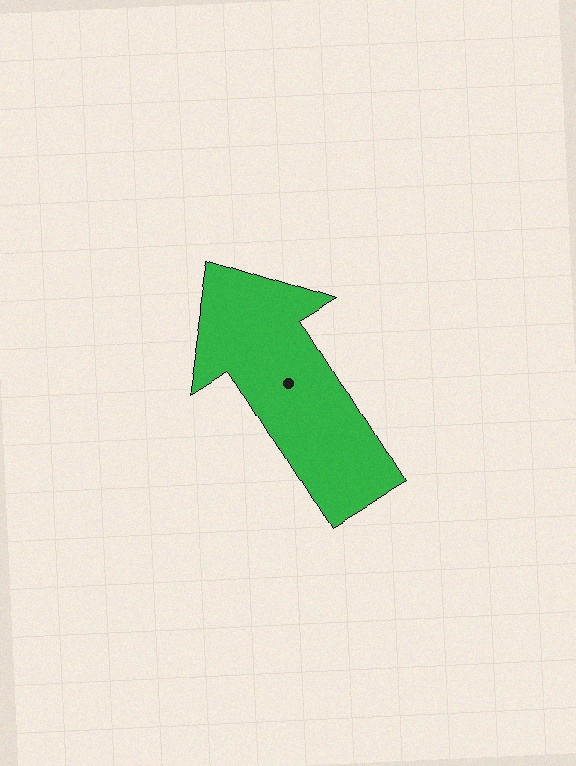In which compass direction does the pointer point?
Northwest.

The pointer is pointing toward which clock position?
Roughly 11 o'clock.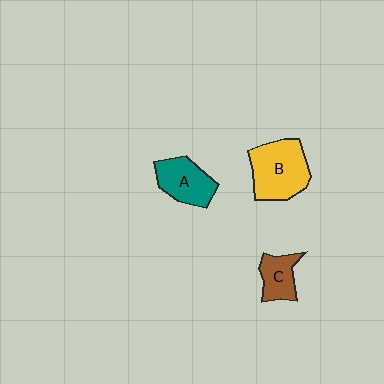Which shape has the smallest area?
Shape C (brown).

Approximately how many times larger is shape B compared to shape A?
Approximately 1.4 times.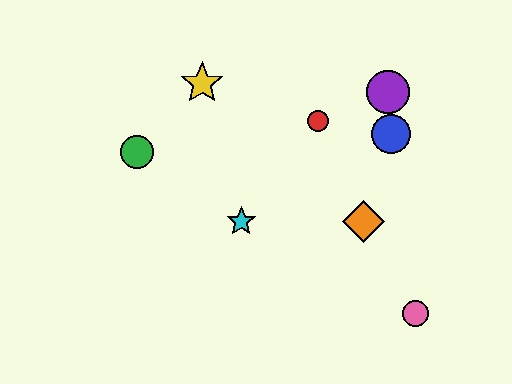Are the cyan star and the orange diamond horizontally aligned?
Yes, both are at y≈221.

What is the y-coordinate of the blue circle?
The blue circle is at y≈134.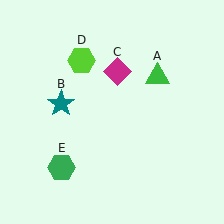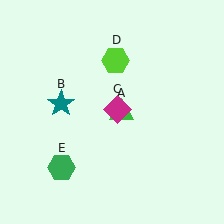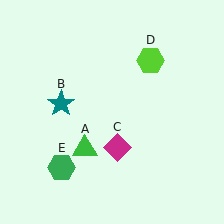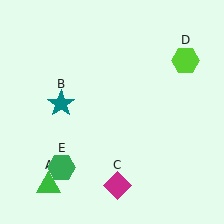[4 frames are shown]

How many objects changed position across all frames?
3 objects changed position: green triangle (object A), magenta diamond (object C), lime hexagon (object D).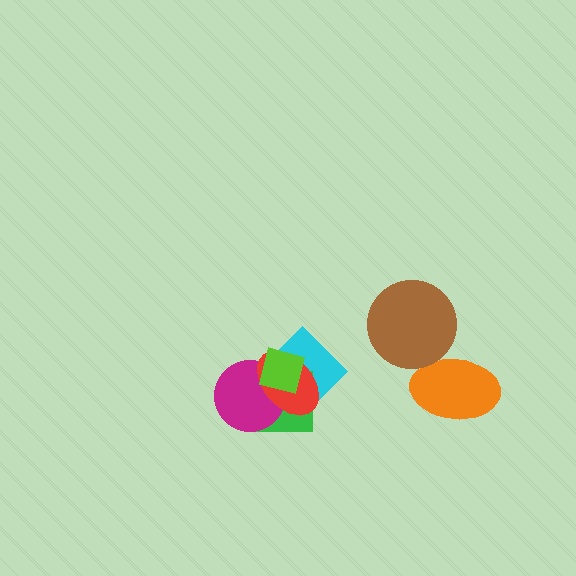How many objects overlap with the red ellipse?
4 objects overlap with the red ellipse.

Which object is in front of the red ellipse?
The lime square is in front of the red ellipse.